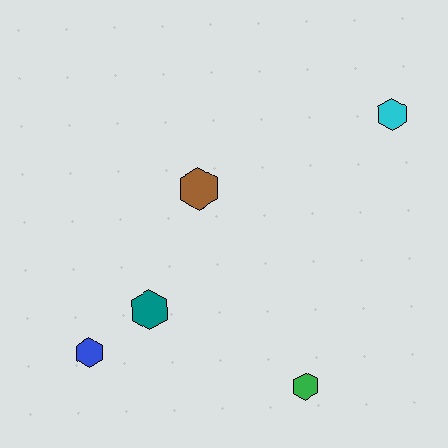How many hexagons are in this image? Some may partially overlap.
There are 5 hexagons.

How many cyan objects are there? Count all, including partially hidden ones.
There is 1 cyan object.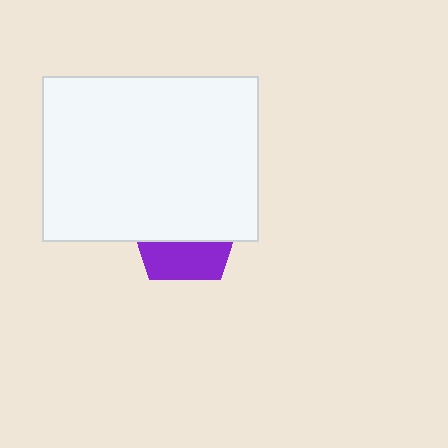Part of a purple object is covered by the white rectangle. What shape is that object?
It is a pentagon.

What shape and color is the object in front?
The object in front is a white rectangle.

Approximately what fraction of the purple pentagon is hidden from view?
Roughly 63% of the purple pentagon is hidden behind the white rectangle.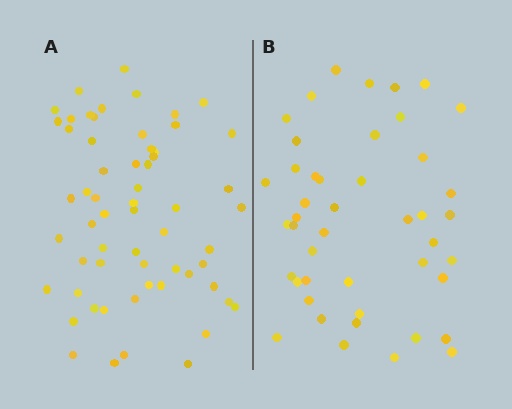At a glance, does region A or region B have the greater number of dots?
Region A (the left region) has more dots.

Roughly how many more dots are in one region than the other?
Region A has approximately 15 more dots than region B.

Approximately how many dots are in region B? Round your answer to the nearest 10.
About 40 dots. (The exact count is 45, which rounds to 40.)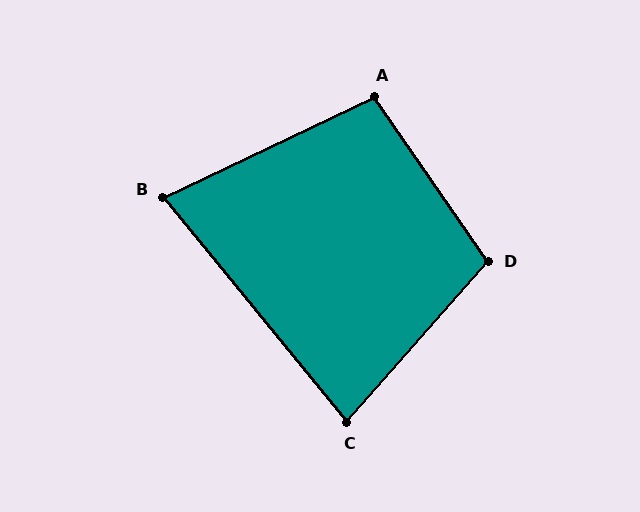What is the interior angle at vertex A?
Approximately 99 degrees (obtuse).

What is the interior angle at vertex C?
Approximately 81 degrees (acute).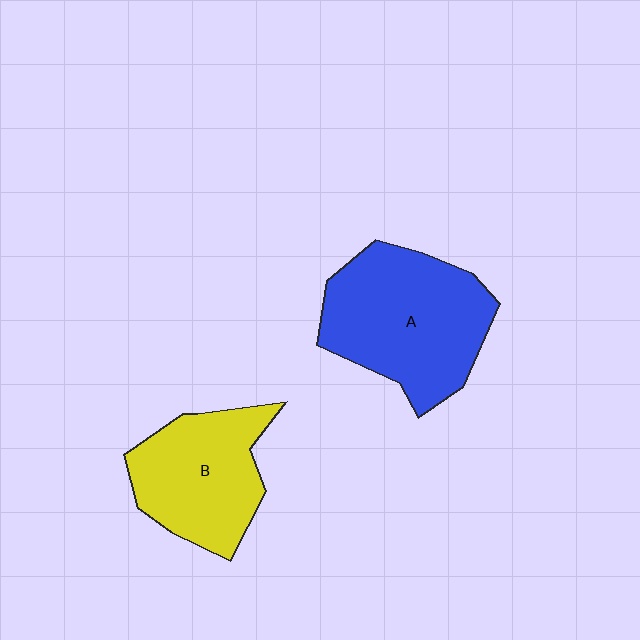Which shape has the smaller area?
Shape B (yellow).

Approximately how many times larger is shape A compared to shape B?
Approximately 1.3 times.